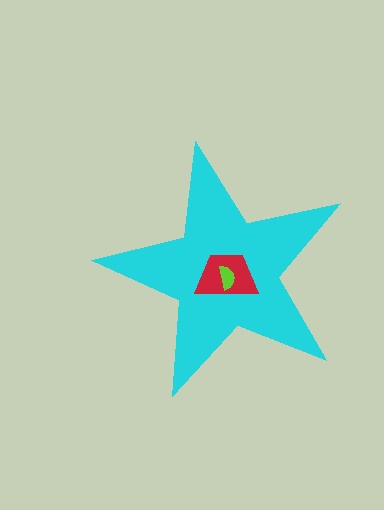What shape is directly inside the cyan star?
The red trapezoid.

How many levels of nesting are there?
3.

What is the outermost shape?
The cyan star.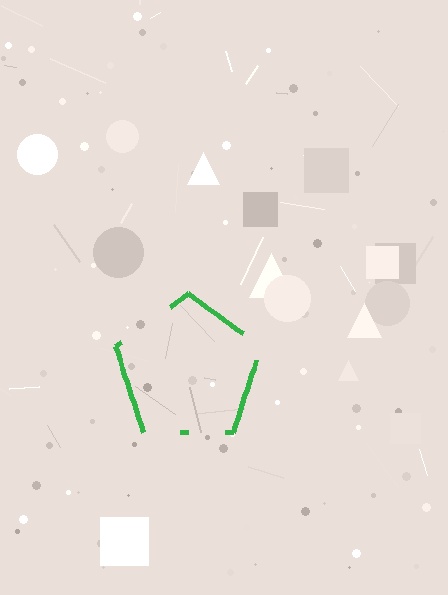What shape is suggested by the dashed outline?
The dashed outline suggests a pentagon.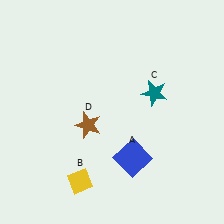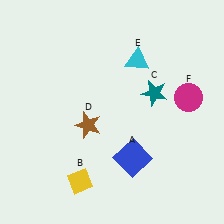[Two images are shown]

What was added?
A cyan triangle (E), a magenta circle (F) were added in Image 2.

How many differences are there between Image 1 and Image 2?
There are 2 differences between the two images.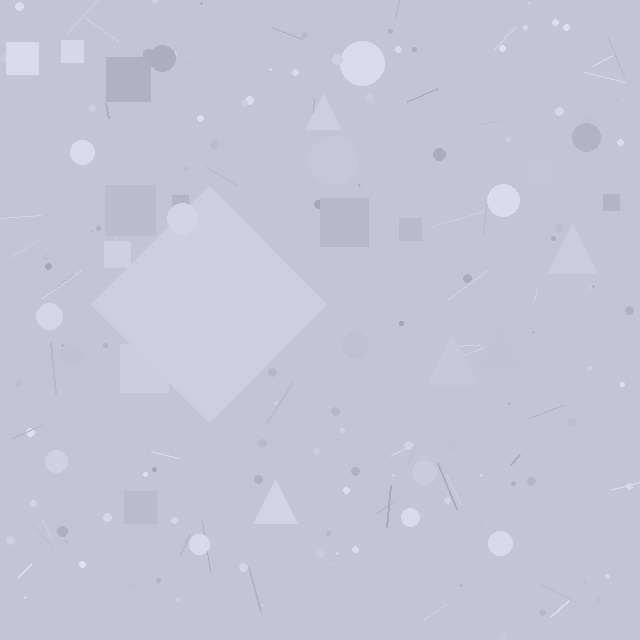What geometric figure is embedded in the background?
A diamond is embedded in the background.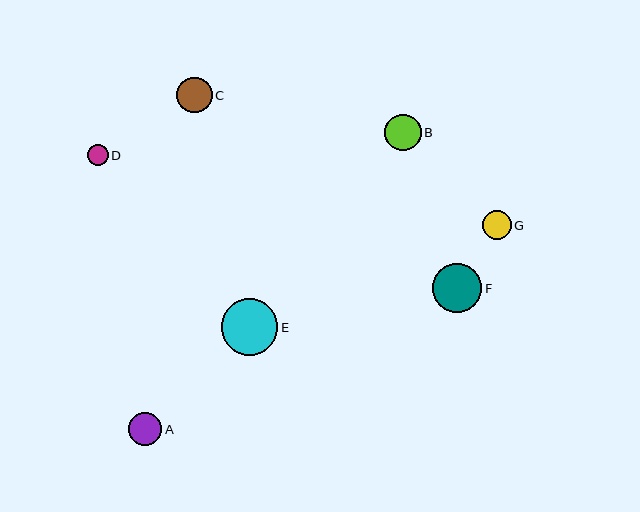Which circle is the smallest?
Circle D is the smallest with a size of approximately 21 pixels.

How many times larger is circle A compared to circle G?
Circle A is approximately 1.1 times the size of circle G.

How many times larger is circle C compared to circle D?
Circle C is approximately 1.7 times the size of circle D.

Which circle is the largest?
Circle E is the largest with a size of approximately 56 pixels.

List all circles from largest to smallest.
From largest to smallest: E, F, B, C, A, G, D.